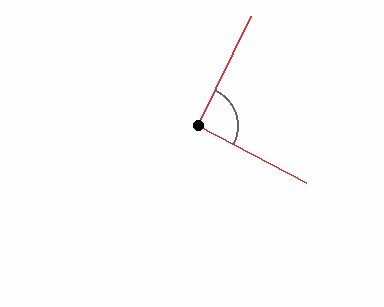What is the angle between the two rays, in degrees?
Approximately 92 degrees.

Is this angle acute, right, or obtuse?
It is approximately a right angle.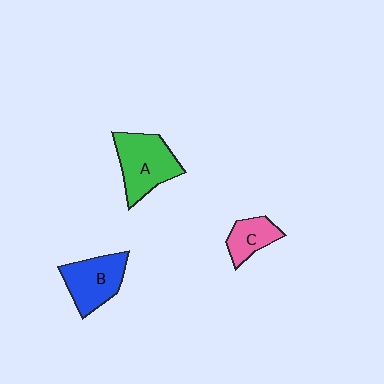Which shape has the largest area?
Shape A (green).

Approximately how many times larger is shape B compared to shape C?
Approximately 1.6 times.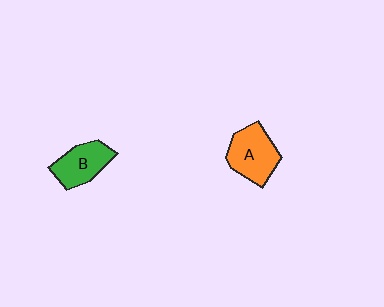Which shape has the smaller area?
Shape B (green).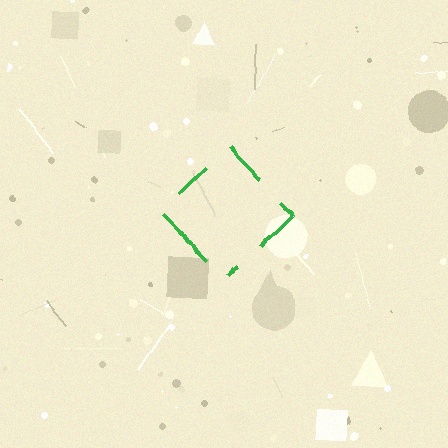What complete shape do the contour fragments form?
The contour fragments form a diamond.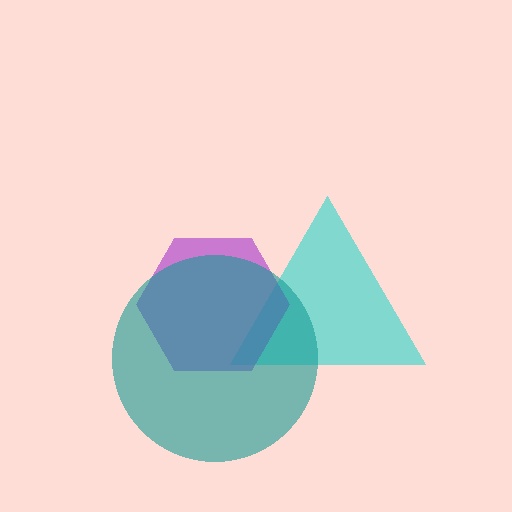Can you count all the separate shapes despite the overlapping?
Yes, there are 3 separate shapes.